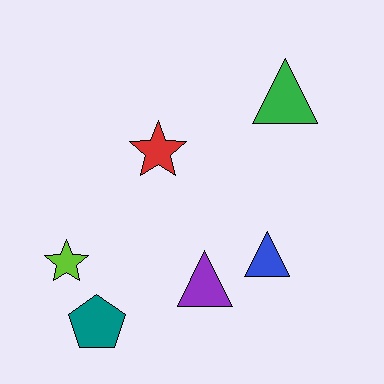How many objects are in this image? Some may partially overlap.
There are 6 objects.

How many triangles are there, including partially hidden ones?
There are 3 triangles.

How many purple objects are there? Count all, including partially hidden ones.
There is 1 purple object.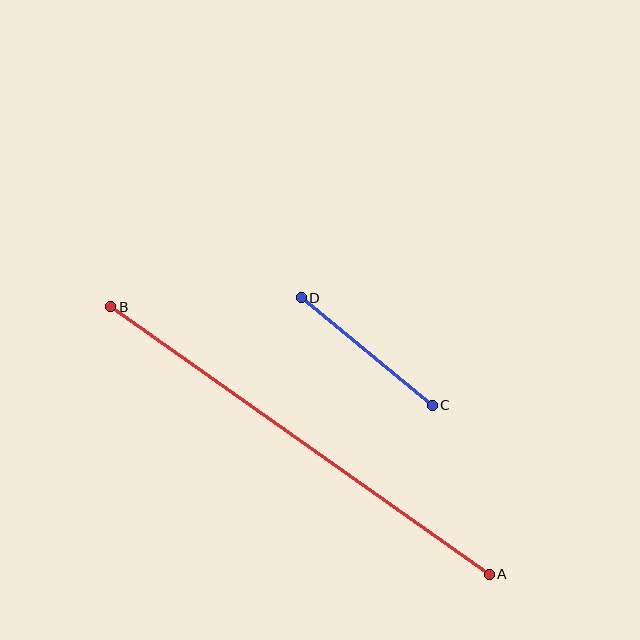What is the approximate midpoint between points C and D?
The midpoint is at approximately (367, 351) pixels.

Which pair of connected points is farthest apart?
Points A and B are farthest apart.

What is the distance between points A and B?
The distance is approximately 463 pixels.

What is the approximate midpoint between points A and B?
The midpoint is at approximately (300, 440) pixels.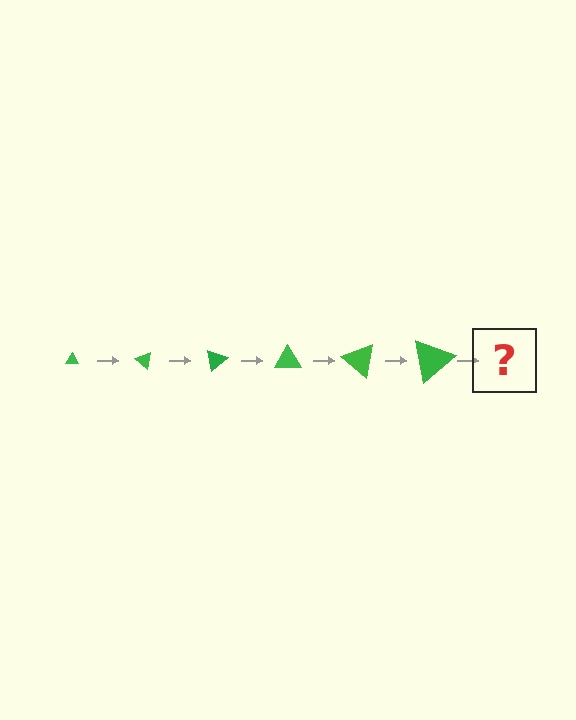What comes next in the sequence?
The next element should be a triangle, larger than the previous one and rotated 240 degrees from the start.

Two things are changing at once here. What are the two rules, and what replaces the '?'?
The two rules are that the triangle grows larger each step and it rotates 40 degrees each step. The '?' should be a triangle, larger than the previous one and rotated 240 degrees from the start.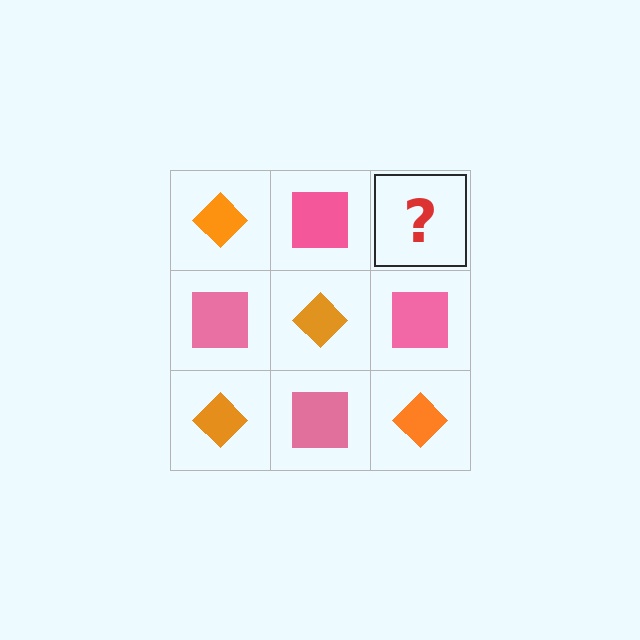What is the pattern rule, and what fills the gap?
The rule is that it alternates orange diamond and pink square in a checkerboard pattern. The gap should be filled with an orange diamond.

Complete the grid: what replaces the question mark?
The question mark should be replaced with an orange diamond.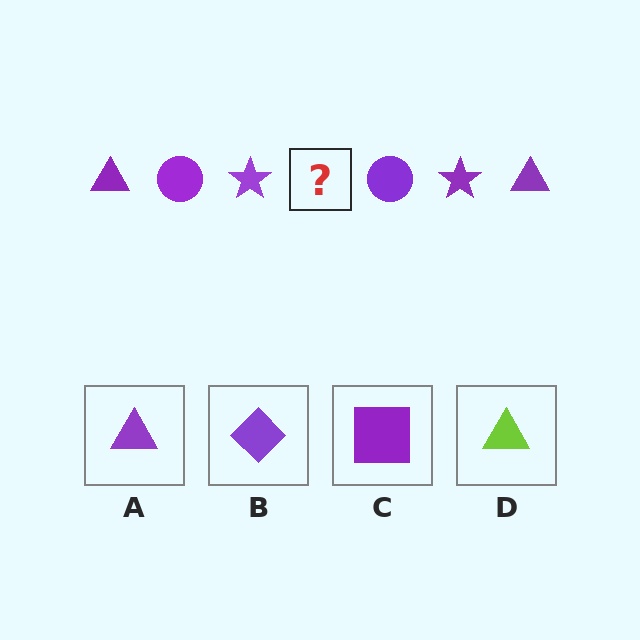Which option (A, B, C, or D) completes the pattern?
A.